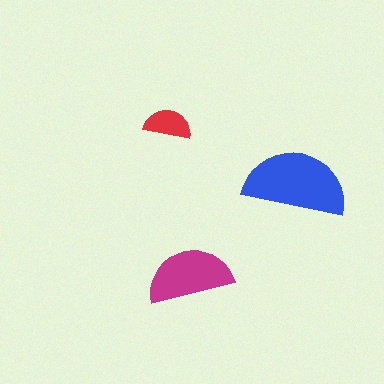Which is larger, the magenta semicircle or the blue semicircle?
The blue one.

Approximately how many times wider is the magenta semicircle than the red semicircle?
About 2 times wider.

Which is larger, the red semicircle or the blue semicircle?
The blue one.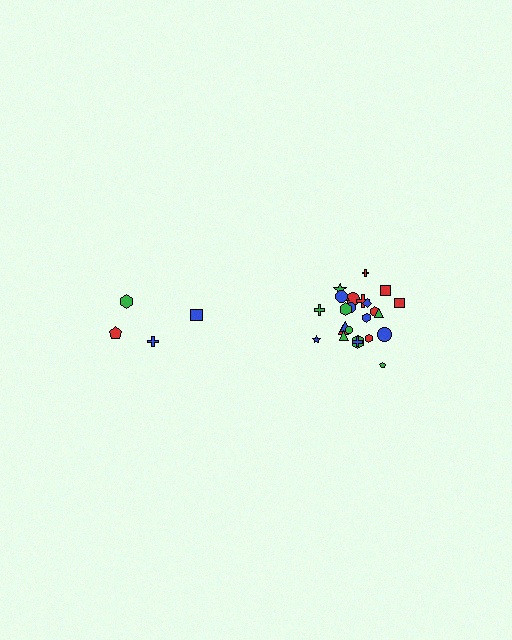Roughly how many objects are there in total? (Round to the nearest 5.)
Roughly 30 objects in total.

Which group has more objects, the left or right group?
The right group.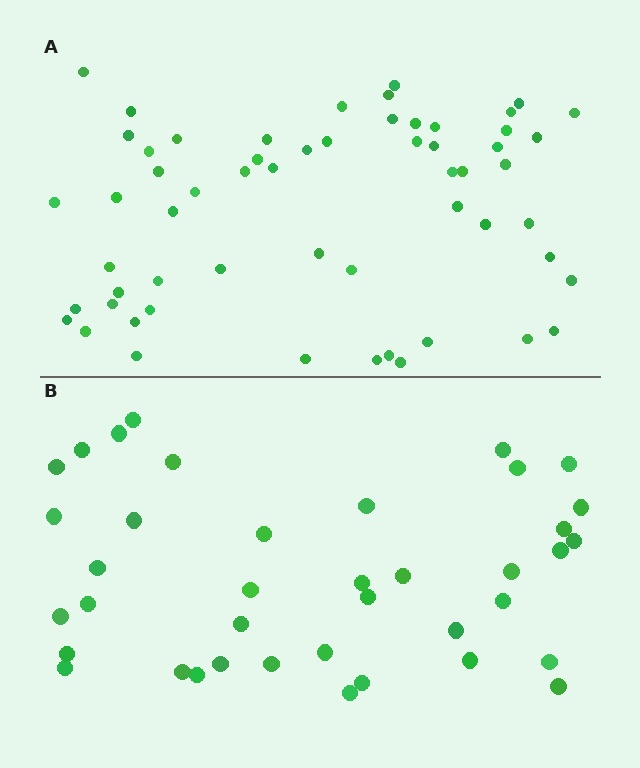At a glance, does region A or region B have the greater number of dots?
Region A (the top region) has more dots.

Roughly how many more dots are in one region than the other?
Region A has approximately 20 more dots than region B.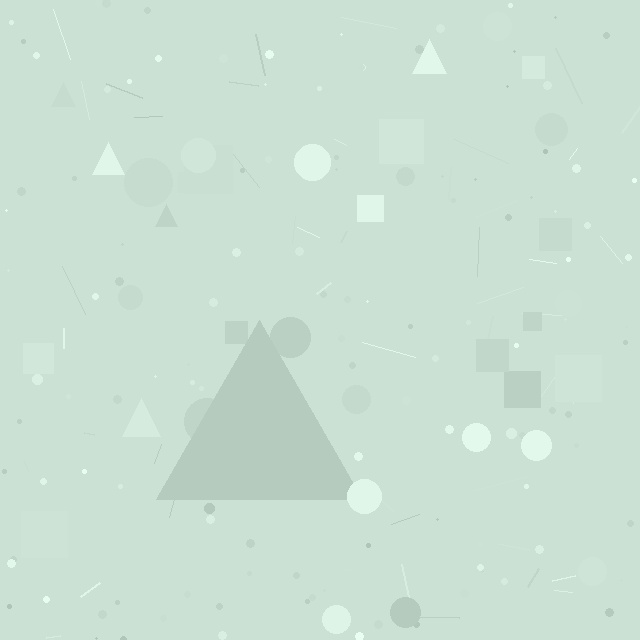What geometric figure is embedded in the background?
A triangle is embedded in the background.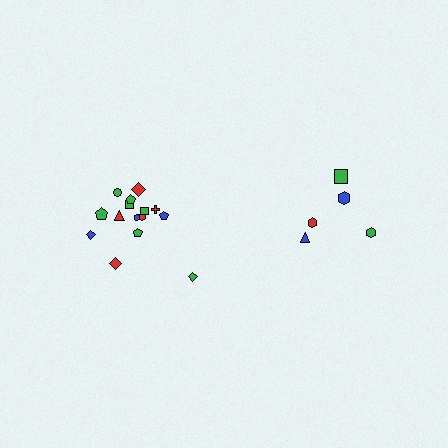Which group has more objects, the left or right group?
The left group.